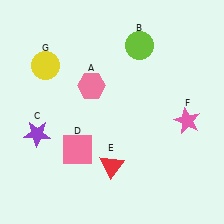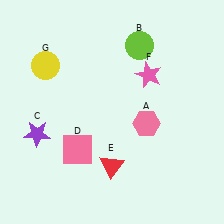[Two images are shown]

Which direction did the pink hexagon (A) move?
The pink hexagon (A) moved right.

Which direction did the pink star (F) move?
The pink star (F) moved up.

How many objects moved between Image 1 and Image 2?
2 objects moved between the two images.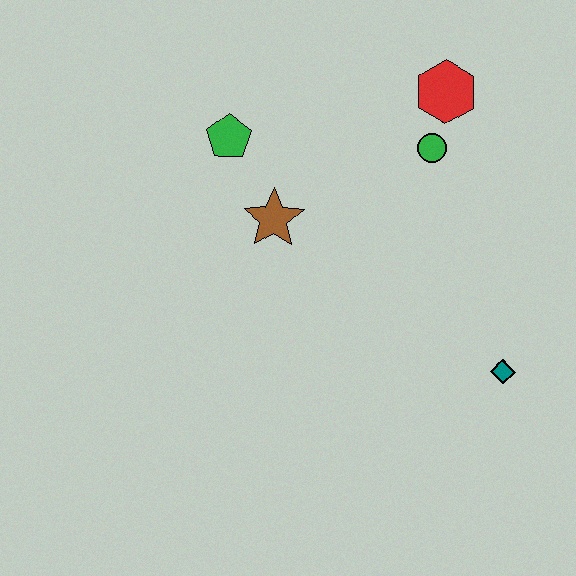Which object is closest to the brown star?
The green pentagon is closest to the brown star.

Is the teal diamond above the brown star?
No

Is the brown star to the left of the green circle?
Yes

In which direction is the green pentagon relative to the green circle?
The green pentagon is to the left of the green circle.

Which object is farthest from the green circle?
The teal diamond is farthest from the green circle.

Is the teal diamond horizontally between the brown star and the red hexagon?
No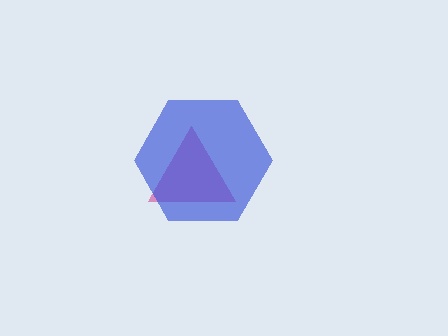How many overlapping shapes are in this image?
There are 2 overlapping shapes in the image.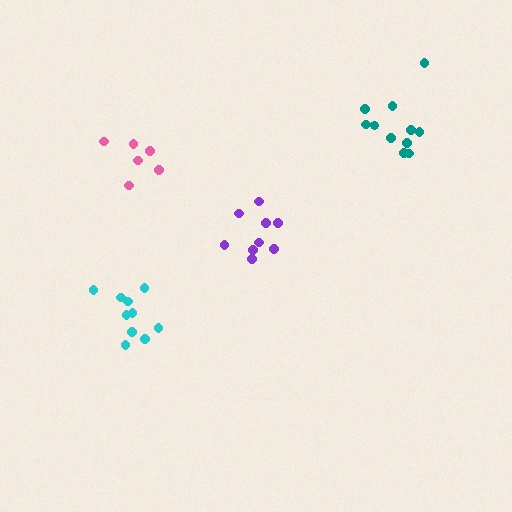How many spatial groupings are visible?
There are 4 spatial groupings.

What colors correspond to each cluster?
The clusters are colored: pink, teal, purple, cyan.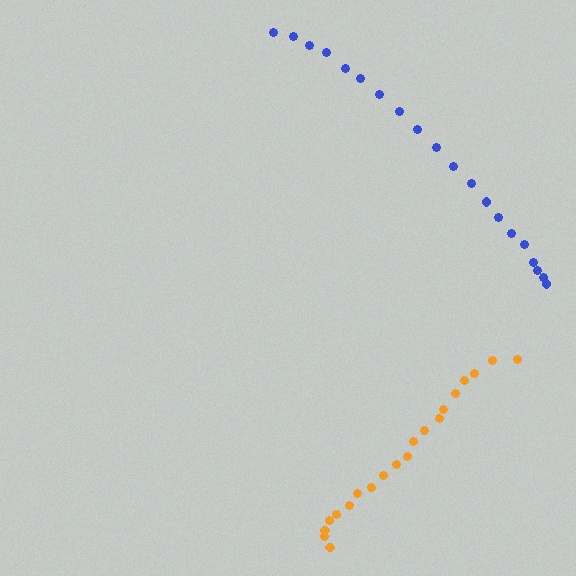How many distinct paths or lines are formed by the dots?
There are 2 distinct paths.